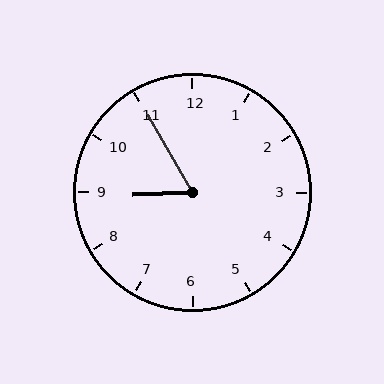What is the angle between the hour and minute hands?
Approximately 62 degrees.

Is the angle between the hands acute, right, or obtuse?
It is acute.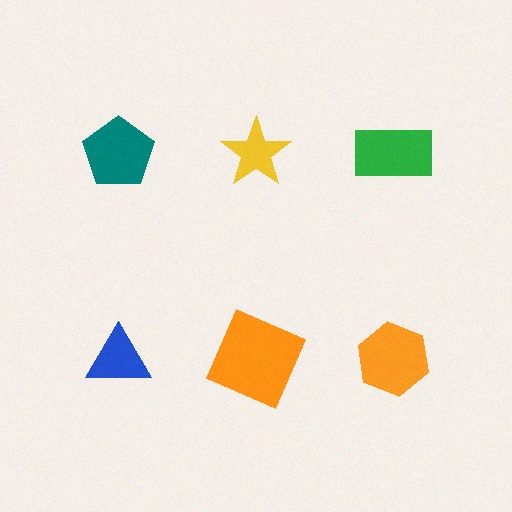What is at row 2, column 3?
An orange hexagon.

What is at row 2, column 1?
A blue triangle.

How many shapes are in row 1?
3 shapes.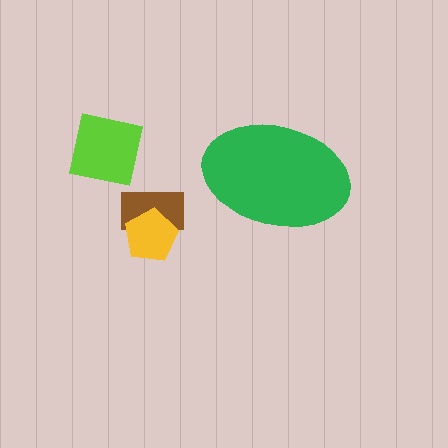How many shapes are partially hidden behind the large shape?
0 shapes are partially hidden.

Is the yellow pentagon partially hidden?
No, the yellow pentagon is fully visible.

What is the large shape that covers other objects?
A green ellipse.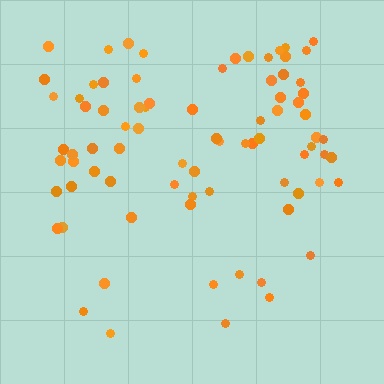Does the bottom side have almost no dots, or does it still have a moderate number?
Still a moderate number, just noticeably fewer than the top.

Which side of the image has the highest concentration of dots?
The top.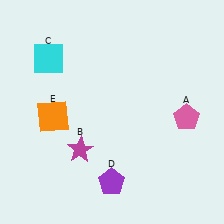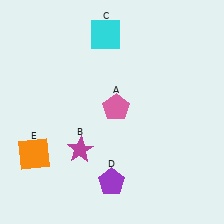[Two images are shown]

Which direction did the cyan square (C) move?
The cyan square (C) moved right.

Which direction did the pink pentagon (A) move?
The pink pentagon (A) moved left.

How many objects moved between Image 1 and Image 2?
3 objects moved between the two images.